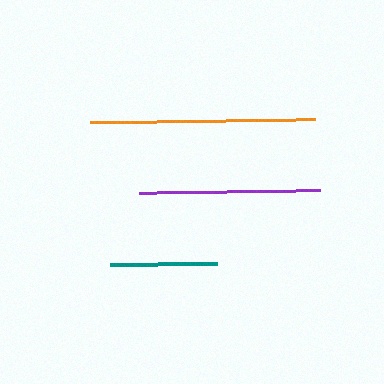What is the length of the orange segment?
The orange segment is approximately 225 pixels long.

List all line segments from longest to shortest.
From longest to shortest: orange, purple, teal.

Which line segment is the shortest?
The teal line is the shortest at approximately 107 pixels.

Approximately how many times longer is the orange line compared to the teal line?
The orange line is approximately 2.1 times the length of the teal line.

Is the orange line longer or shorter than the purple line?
The orange line is longer than the purple line.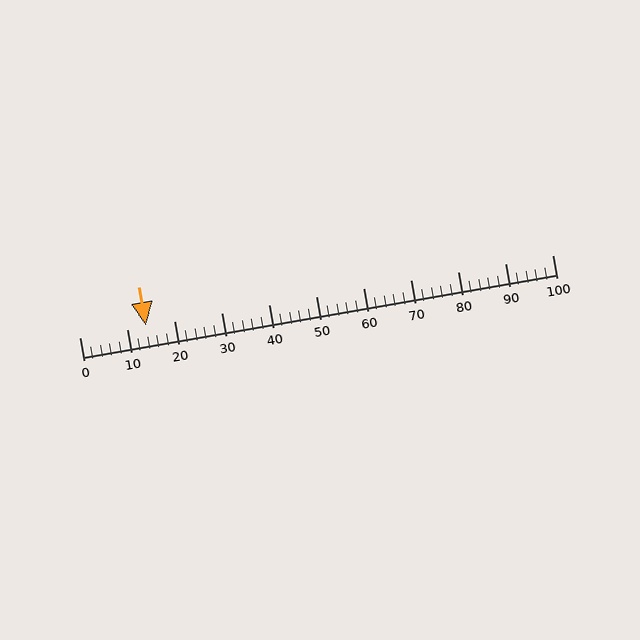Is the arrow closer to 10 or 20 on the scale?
The arrow is closer to 10.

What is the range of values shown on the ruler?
The ruler shows values from 0 to 100.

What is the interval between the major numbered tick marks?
The major tick marks are spaced 10 units apart.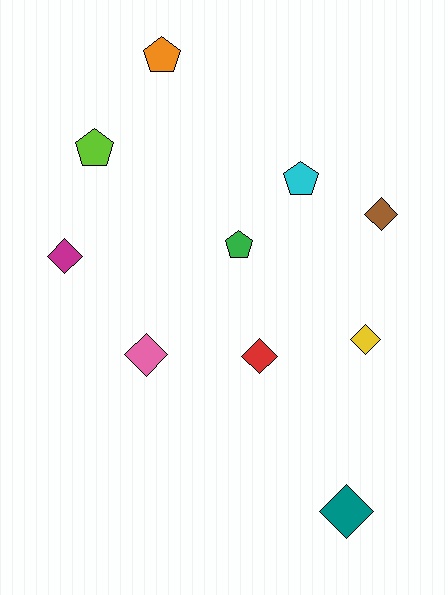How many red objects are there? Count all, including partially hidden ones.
There is 1 red object.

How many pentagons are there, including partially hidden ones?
There are 4 pentagons.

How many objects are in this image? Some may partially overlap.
There are 10 objects.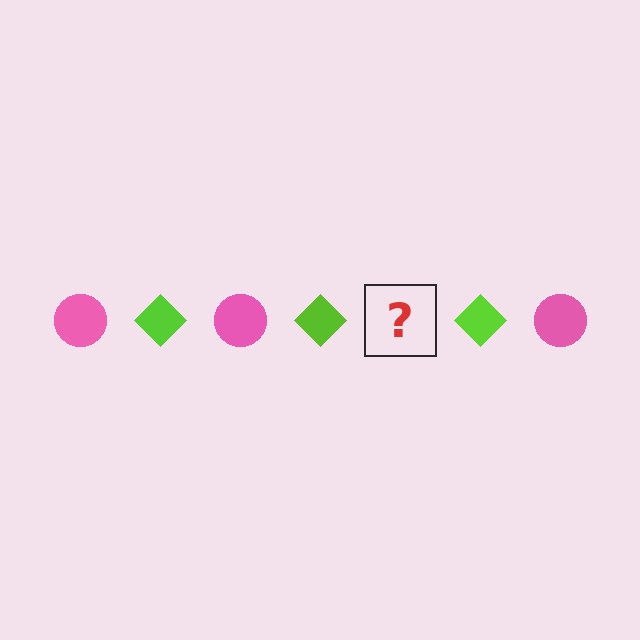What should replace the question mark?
The question mark should be replaced with a pink circle.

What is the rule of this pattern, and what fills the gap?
The rule is that the pattern alternates between pink circle and lime diamond. The gap should be filled with a pink circle.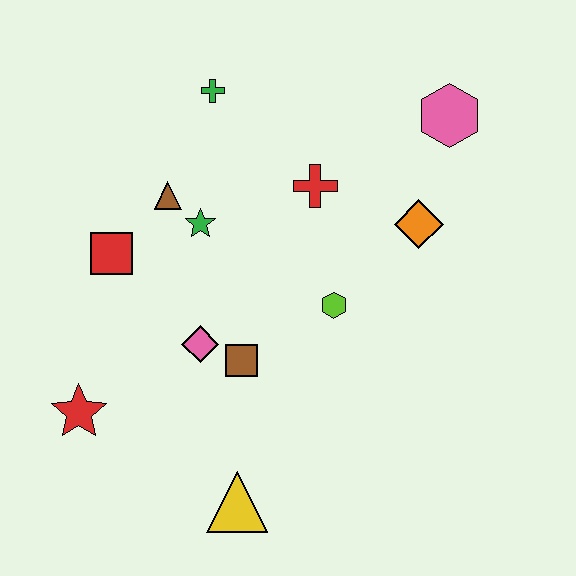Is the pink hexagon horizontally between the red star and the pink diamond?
No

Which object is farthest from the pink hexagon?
The red star is farthest from the pink hexagon.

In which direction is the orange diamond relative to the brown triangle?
The orange diamond is to the right of the brown triangle.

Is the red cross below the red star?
No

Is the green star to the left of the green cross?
Yes